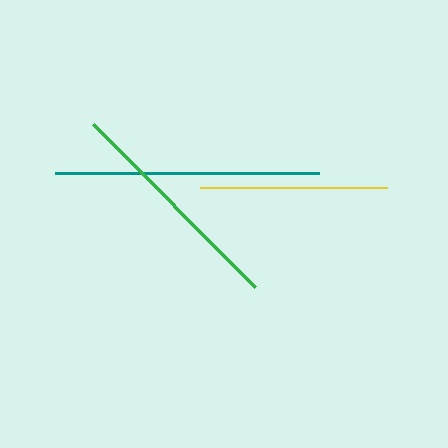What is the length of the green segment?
The green segment is approximately 230 pixels long.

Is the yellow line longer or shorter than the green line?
The green line is longer than the yellow line.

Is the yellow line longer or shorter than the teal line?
The teal line is longer than the yellow line.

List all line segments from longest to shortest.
From longest to shortest: teal, green, yellow.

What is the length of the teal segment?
The teal segment is approximately 264 pixels long.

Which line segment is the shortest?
The yellow line is the shortest at approximately 187 pixels.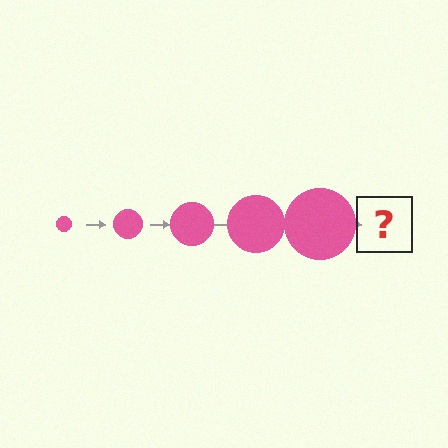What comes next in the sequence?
The next element should be a pink circle, larger than the previous one.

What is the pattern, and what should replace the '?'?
The pattern is that the circle gets progressively larger each step. The '?' should be a pink circle, larger than the previous one.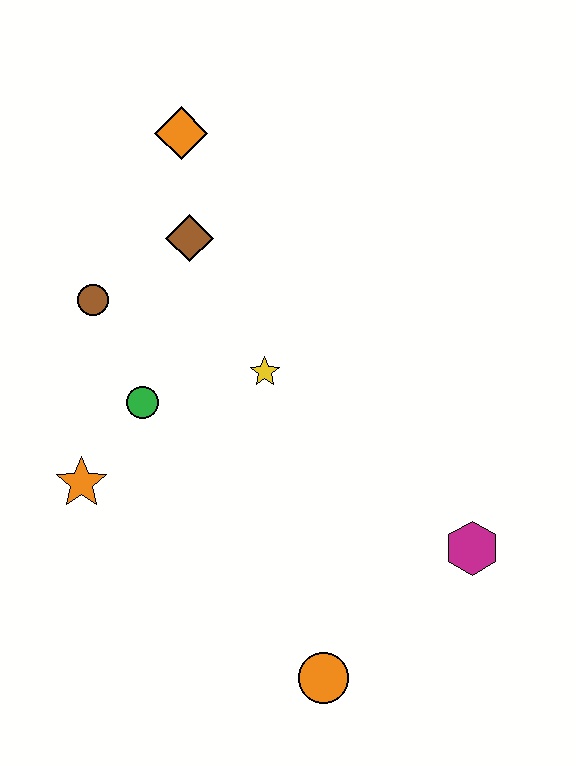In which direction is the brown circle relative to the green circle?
The brown circle is above the green circle.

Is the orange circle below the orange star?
Yes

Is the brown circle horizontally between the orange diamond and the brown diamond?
No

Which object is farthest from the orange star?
The magenta hexagon is farthest from the orange star.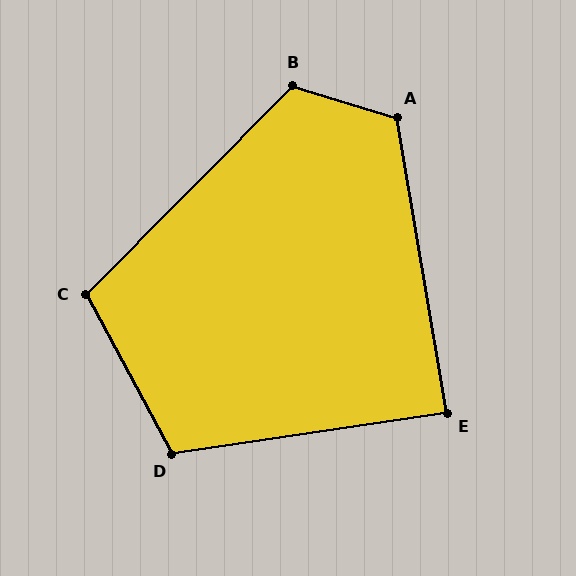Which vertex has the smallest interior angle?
E, at approximately 89 degrees.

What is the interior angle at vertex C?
Approximately 107 degrees (obtuse).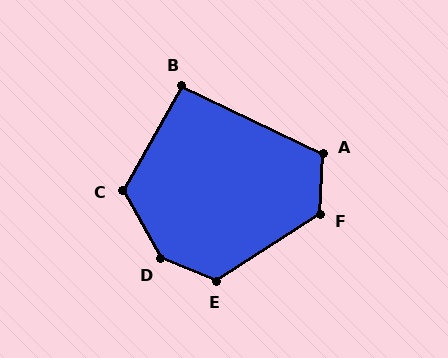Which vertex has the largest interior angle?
D, at approximately 140 degrees.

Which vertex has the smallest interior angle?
B, at approximately 94 degrees.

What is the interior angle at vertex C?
Approximately 122 degrees (obtuse).